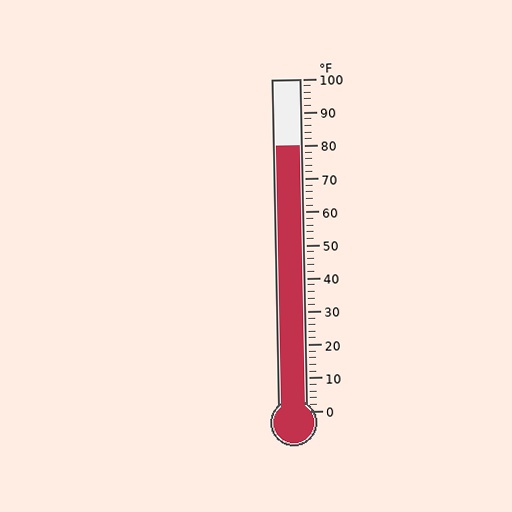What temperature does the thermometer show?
The thermometer shows approximately 80°F.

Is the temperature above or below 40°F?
The temperature is above 40°F.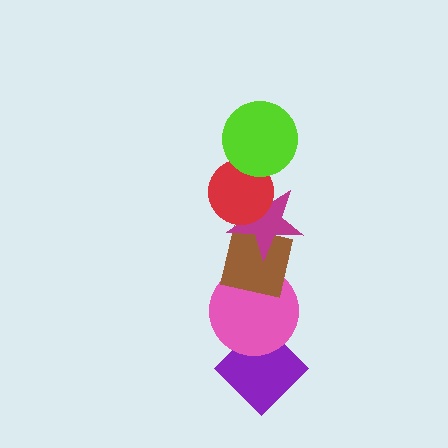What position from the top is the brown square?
The brown square is 4th from the top.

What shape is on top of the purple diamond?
The pink circle is on top of the purple diamond.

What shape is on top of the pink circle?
The brown square is on top of the pink circle.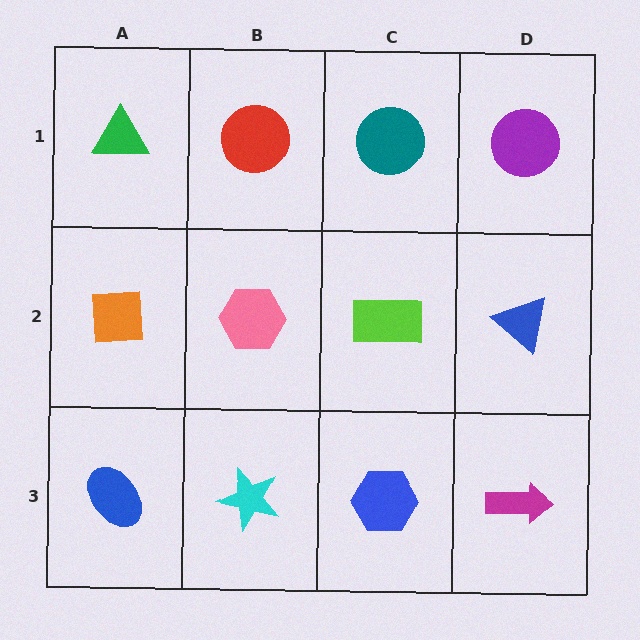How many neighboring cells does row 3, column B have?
3.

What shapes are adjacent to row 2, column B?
A red circle (row 1, column B), a cyan star (row 3, column B), an orange square (row 2, column A), a lime rectangle (row 2, column C).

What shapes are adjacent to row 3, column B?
A pink hexagon (row 2, column B), a blue ellipse (row 3, column A), a blue hexagon (row 3, column C).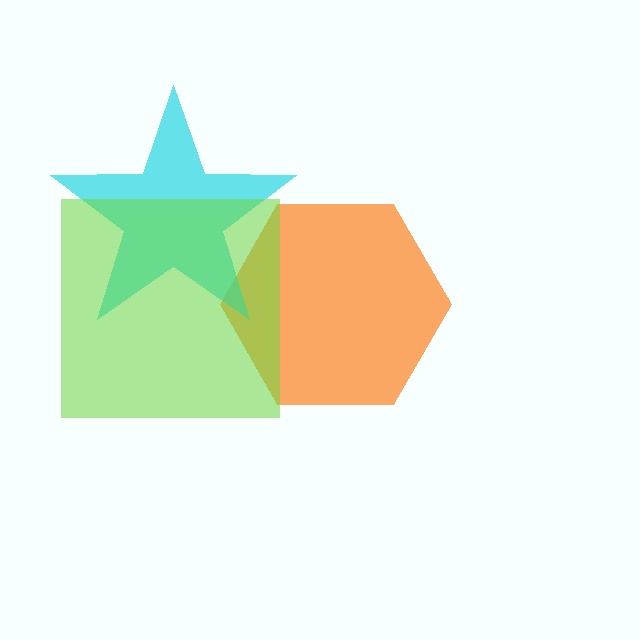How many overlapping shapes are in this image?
There are 3 overlapping shapes in the image.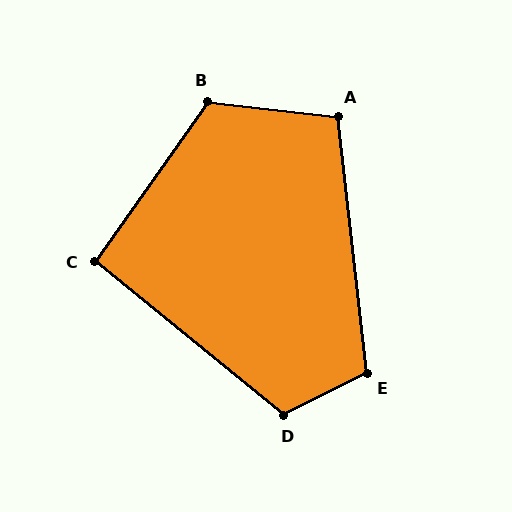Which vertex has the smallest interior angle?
C, at approximately 94 degrees.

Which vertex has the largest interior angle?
B, at approximately 119 degrees.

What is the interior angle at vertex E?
Approximately 110 degrees (obtuse).